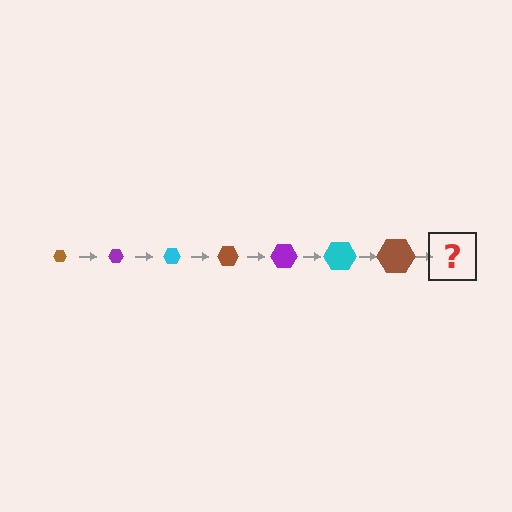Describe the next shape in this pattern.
It should be a purple hexagon, larger than the previous one.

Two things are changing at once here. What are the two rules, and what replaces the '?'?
The two rules are that the hexagon grows larger each step and the color cycles through brown, purple, and cyan. The '?' should be a purple hexagon, larger than the previous one.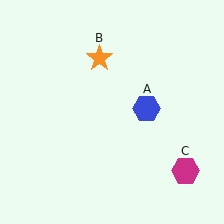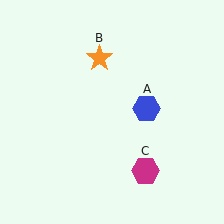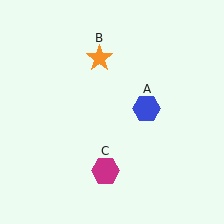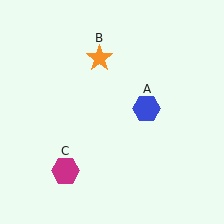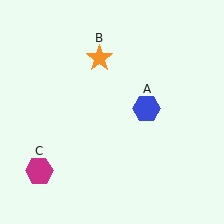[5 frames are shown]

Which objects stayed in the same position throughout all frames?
Blue hexagon (object A) and orange star (object B) remained stationary.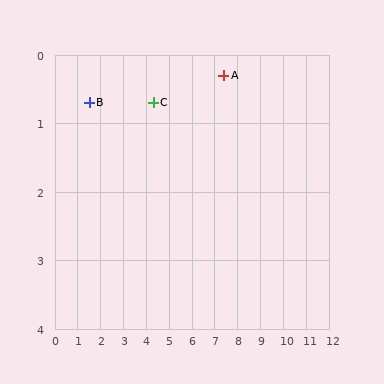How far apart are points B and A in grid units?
Points B and A are about 5.9 grid units apart.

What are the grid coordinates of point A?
Point A is at approximately (7.4, 0.3).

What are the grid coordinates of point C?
Point C is at approximately (4.3, 0.7).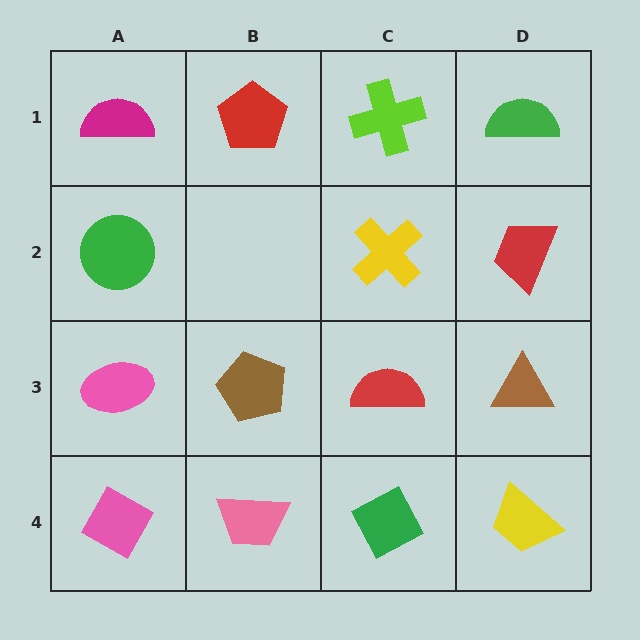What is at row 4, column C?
A green diamond.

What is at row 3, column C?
A red semicircle.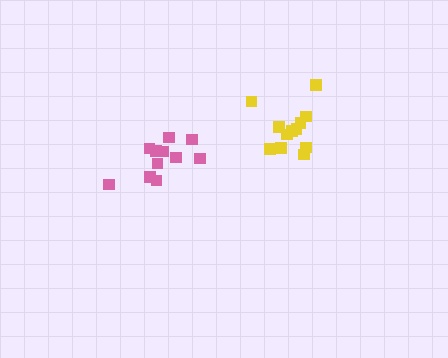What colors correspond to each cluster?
The clusters are colored: yellow, pink.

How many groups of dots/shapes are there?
There are 2 groups.